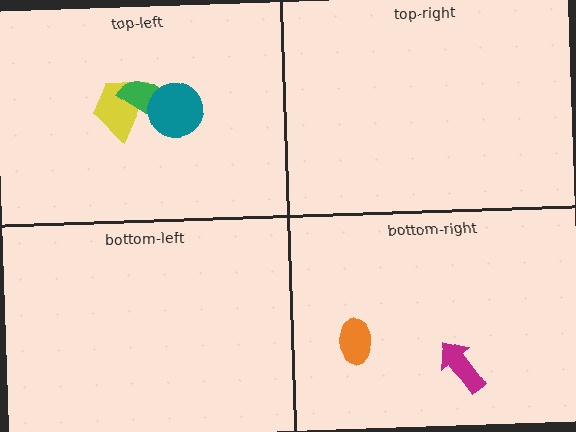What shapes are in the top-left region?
The yellow trapezoid, the green semicircle, the teal circle.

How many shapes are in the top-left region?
3.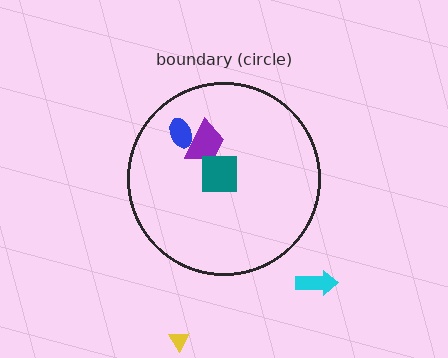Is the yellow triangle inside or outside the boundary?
Outside.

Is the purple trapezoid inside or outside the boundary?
Inside.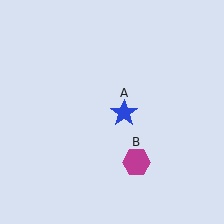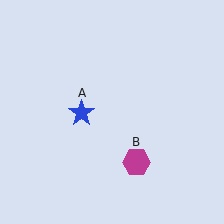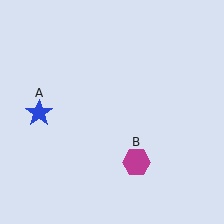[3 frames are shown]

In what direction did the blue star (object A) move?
The blue star (object A) moved left.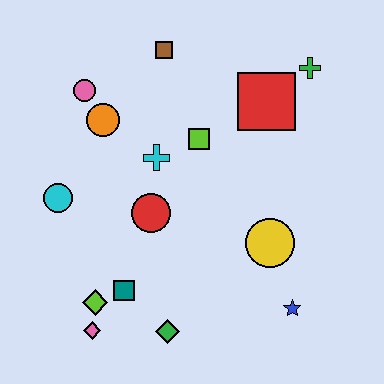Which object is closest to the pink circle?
The orange circle is closest to the pink circle.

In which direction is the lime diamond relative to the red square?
The lime diamond is below the red square.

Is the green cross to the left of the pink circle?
No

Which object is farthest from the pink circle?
The blue star is farthest from the pink circle.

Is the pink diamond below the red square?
Yes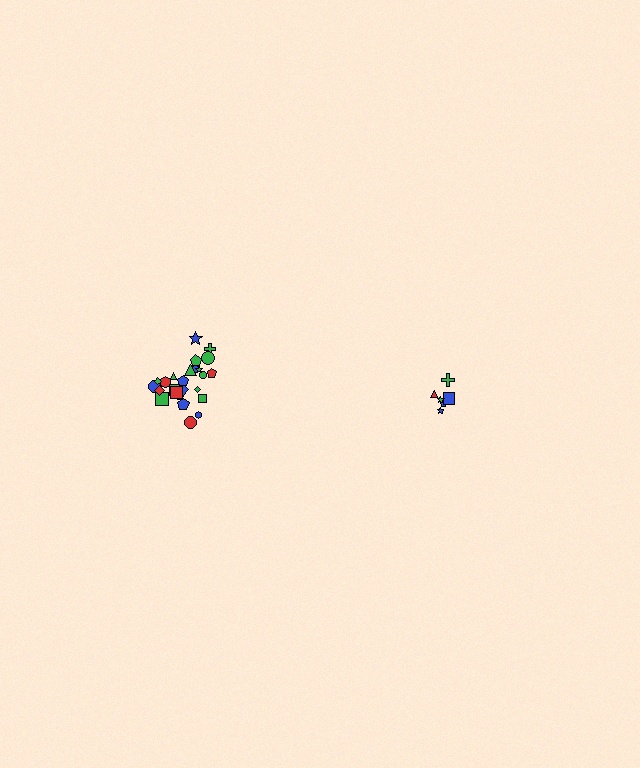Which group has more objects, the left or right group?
The left group.